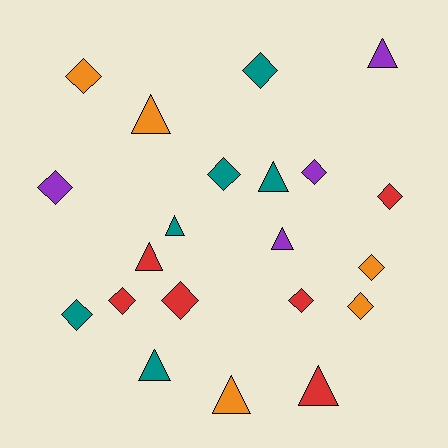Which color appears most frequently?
Red, with 6 objects.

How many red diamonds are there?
There are 4 red diamonds.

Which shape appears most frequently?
Diamond, with 12 objects.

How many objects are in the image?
There are 21 objects.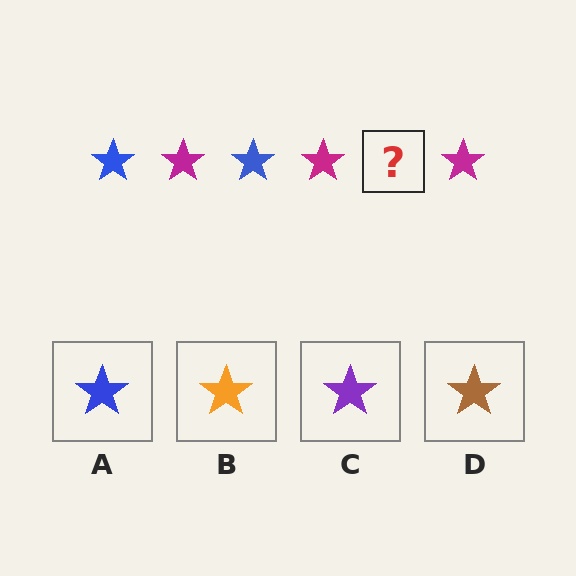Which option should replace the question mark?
Option A.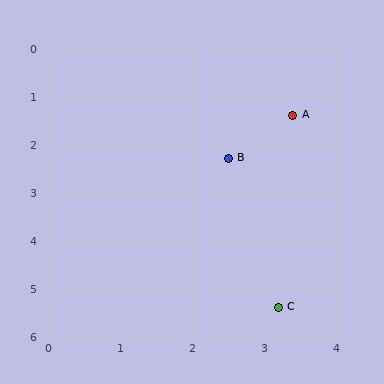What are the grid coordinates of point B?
Point B is at approximately (2.5, 2.3).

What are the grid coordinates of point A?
Point A is at approximately (3.4, 1.4).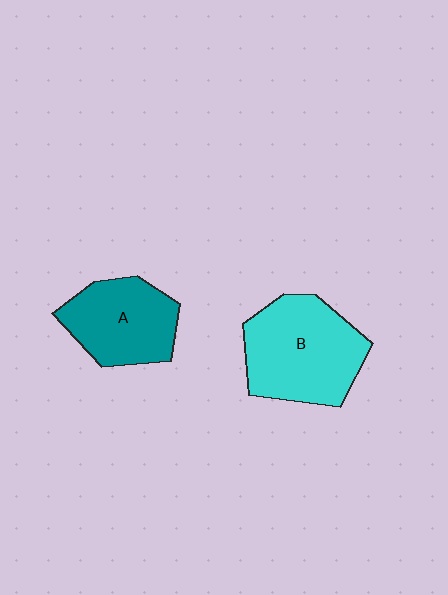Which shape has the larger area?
Shape B (cyan).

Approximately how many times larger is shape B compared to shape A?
Approximately 1.3 times.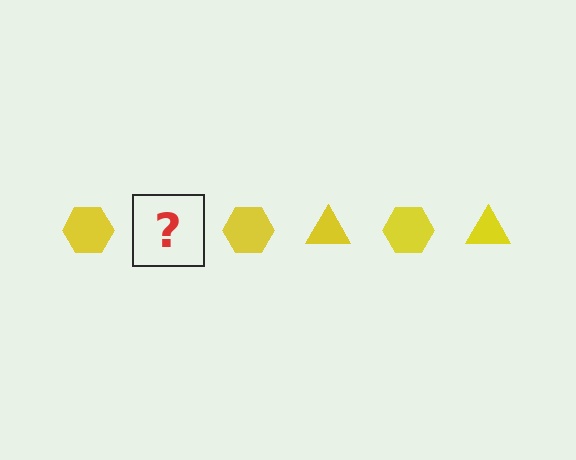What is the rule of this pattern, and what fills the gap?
The rule is that the pattern cycles through hexagon, triangle shapes in yellow. The gap should be filled with a yellow triangle.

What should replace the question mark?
The question mark should be replaced with a yellow triangle.